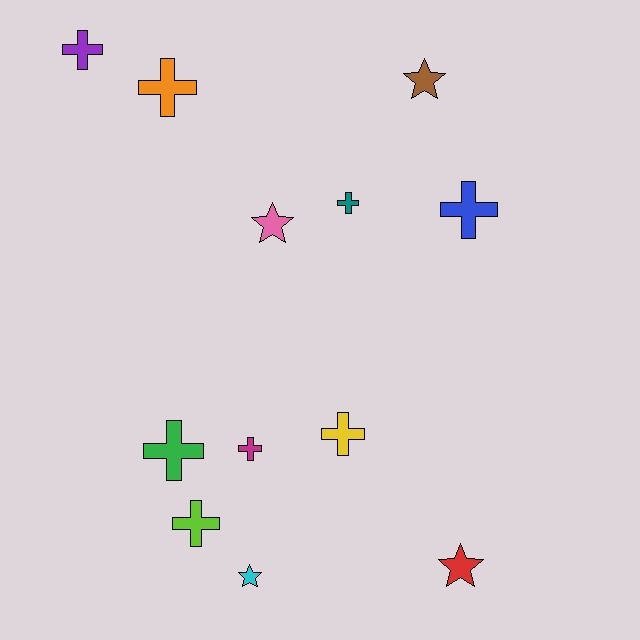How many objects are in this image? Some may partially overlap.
There are 12 objects.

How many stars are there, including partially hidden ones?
There are 4 stars.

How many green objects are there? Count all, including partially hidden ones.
There is 1 green object.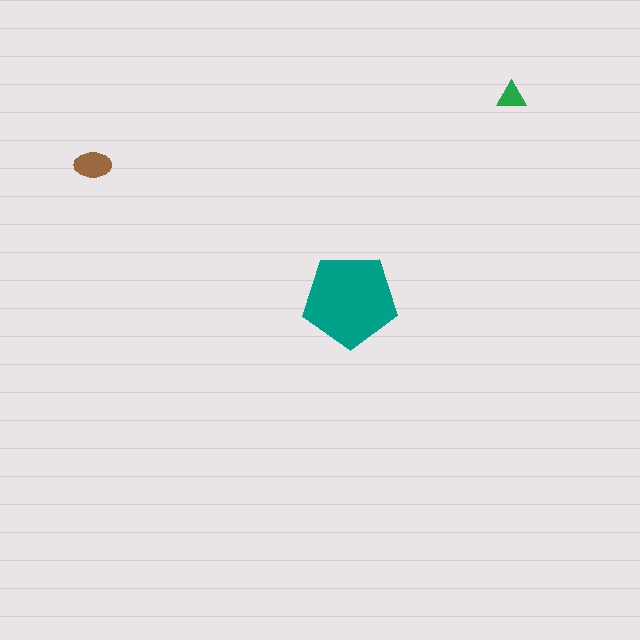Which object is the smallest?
The green triangle.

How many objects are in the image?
There are 3 objects in the image.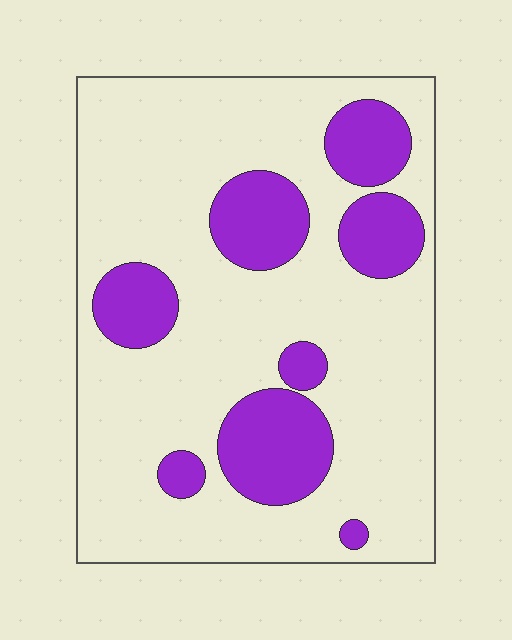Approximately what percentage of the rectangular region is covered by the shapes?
Approximately 25%.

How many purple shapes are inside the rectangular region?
8.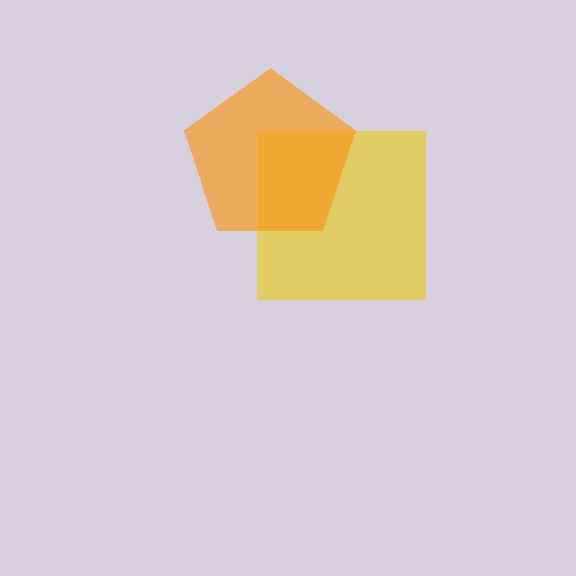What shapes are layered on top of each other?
The layered shapes are: a yellow square, an orange pentagon.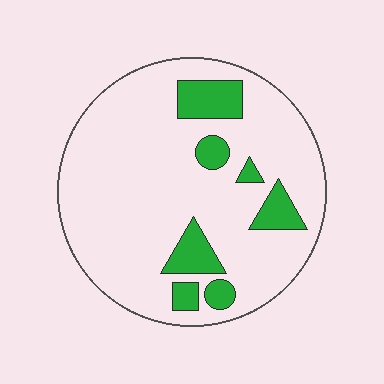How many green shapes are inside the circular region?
7.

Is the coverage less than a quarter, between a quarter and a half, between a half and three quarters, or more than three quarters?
Less than a quarter.